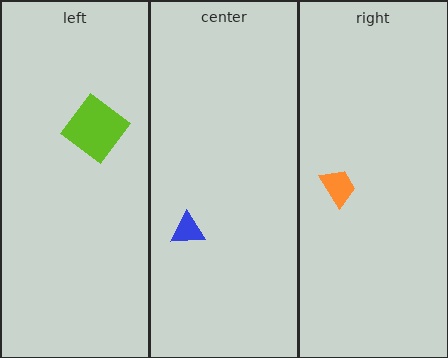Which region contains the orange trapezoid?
The right region.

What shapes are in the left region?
The lime diamond.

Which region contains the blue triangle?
The center region.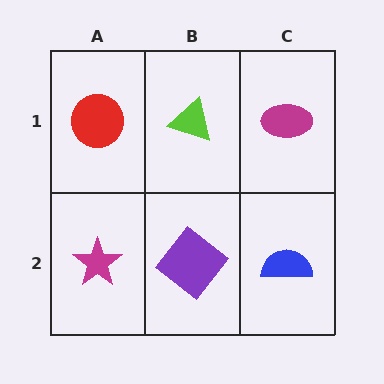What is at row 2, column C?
A blue semicircle.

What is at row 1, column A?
A red circle.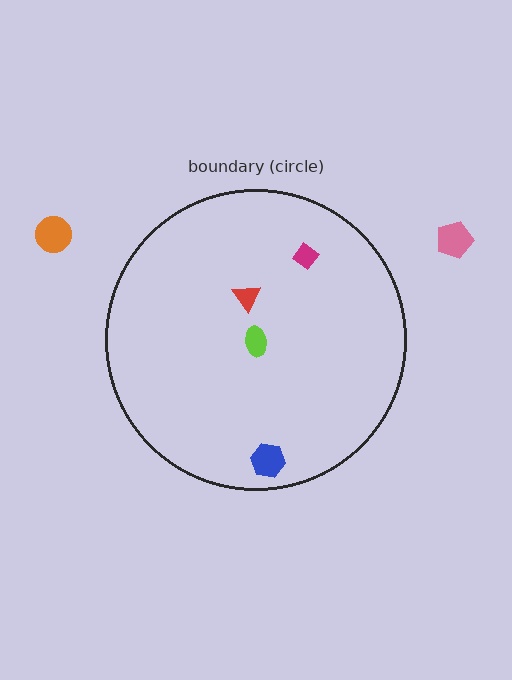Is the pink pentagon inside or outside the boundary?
Outside.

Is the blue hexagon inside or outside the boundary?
Inside.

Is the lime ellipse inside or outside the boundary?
Inside.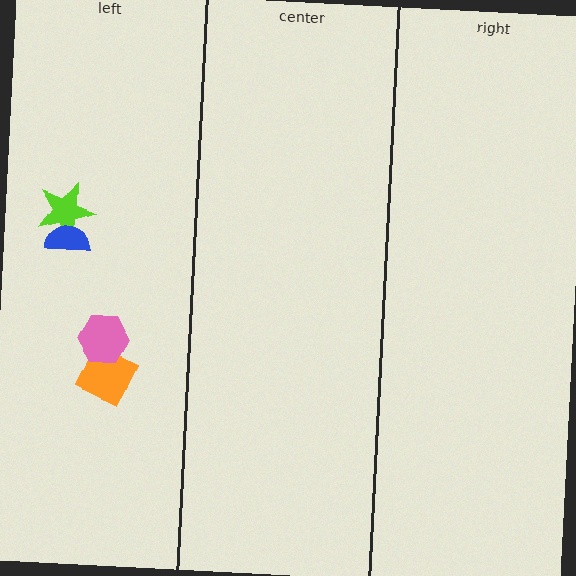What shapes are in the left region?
The orange diamond, the lime star, the blue semicircle, the pink hexagon.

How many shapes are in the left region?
4.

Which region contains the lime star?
The left region.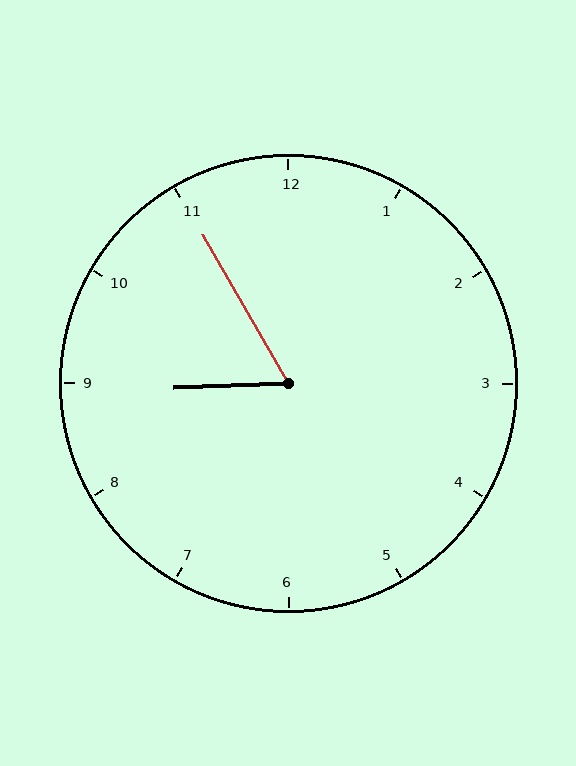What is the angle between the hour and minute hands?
Approximately 62 degrees.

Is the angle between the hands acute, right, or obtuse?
It is acute.